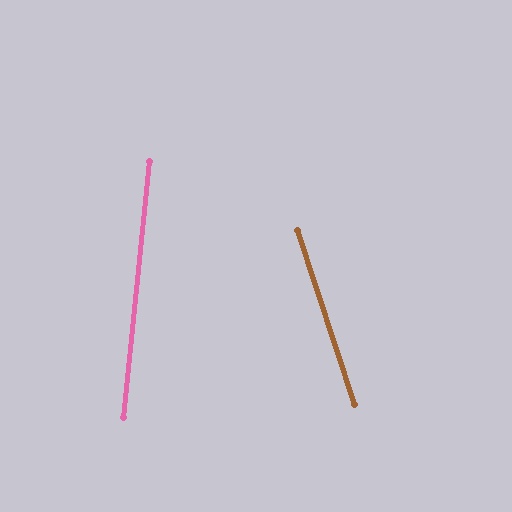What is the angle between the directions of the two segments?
Approximately 24 degrees.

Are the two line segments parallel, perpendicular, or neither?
Neither parallel nor perpendicular — they differ by about 24°.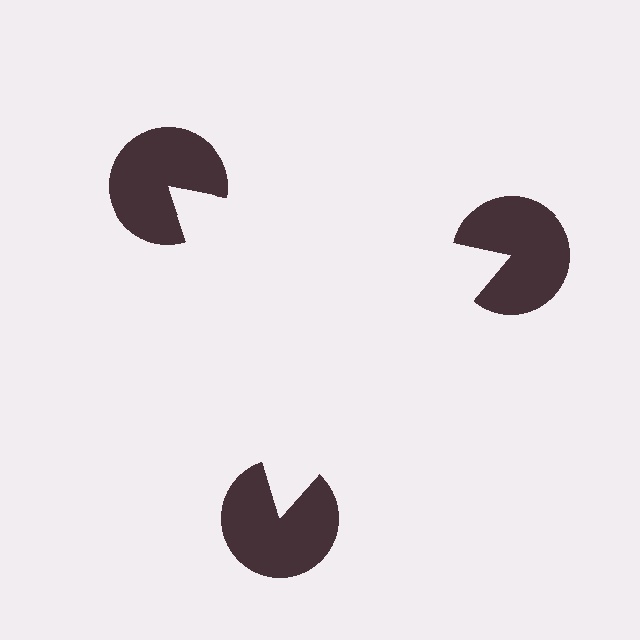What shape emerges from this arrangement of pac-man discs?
An illusory triangle — its edges are inferred from the aligned wedge cuts in the pac-man discs, not physically drawn.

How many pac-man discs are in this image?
There are 3 — one at each vertex of the illusory triangle.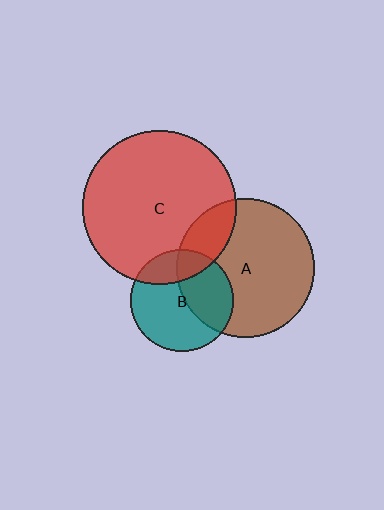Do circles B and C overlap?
Yes.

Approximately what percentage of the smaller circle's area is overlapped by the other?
Approximately 20%.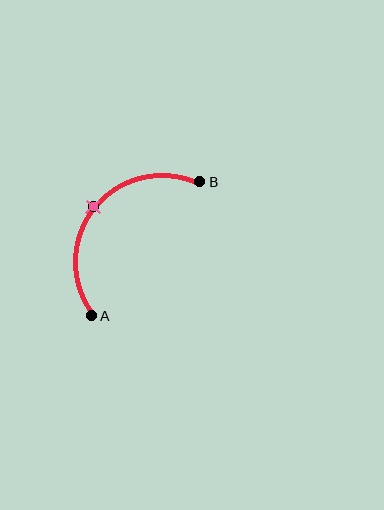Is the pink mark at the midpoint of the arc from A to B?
Yes. The pink mark lies on the arc at equal arc-length from both A and B — it is the arc midpoint.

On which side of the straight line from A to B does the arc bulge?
The arc bulges above and to the left of the straight line connecting A and B.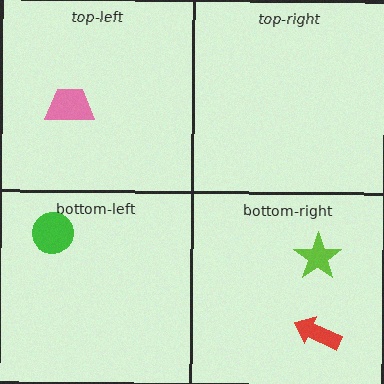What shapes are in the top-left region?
The pink trapezoid.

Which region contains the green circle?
The bottom-left region.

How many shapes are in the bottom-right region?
2.